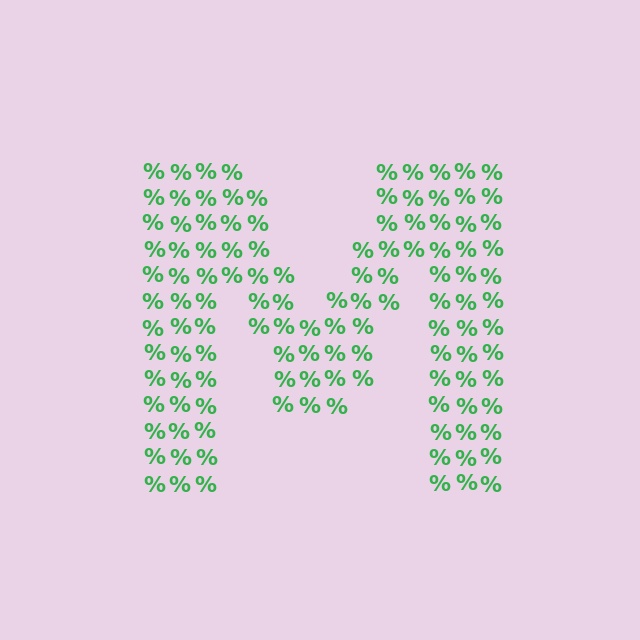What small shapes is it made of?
It is made of small percent signs.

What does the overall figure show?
The overall figure shows the letter M.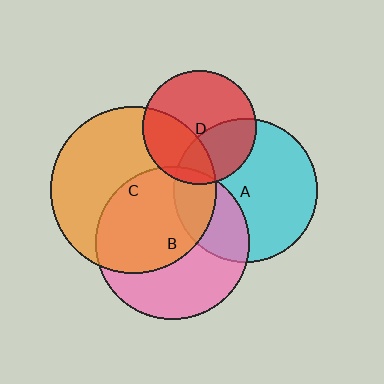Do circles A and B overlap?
Yes.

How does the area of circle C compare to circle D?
Approximately 2.1 times.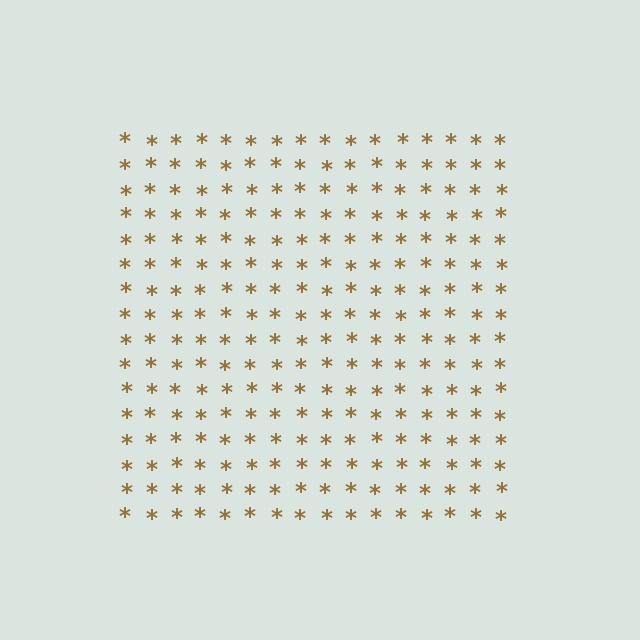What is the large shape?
The large shape is a square.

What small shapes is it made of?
It is made of small asterisks.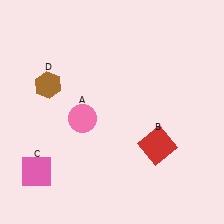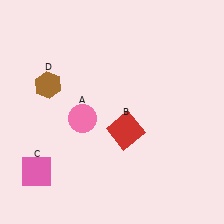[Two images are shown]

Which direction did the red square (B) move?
The red square (B) moved left.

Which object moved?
The red square (B) moved left.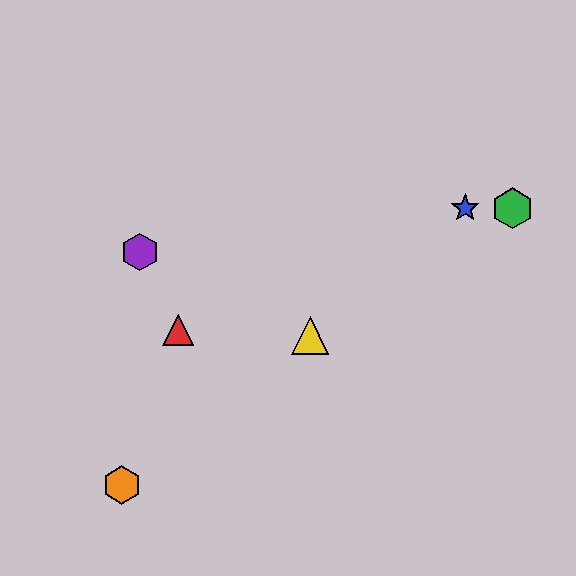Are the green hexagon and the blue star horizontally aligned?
Yes, both are at y≈208.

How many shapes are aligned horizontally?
2 shapes (the blue star, the green hexagon) are aligned horizontally.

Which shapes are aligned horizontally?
The blue star, the green hexagon are aligned horizontally.